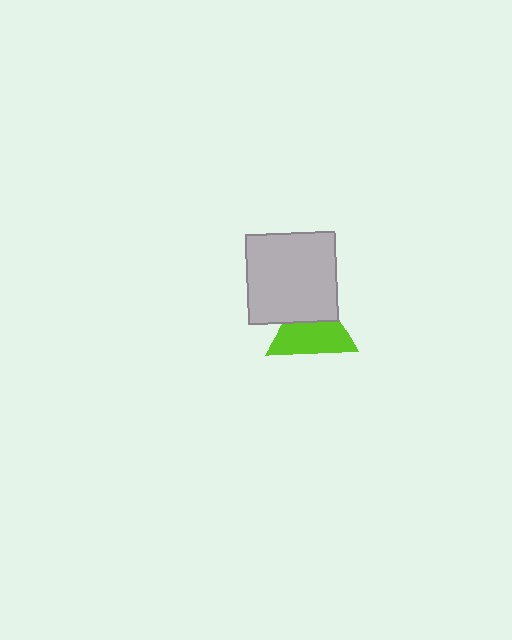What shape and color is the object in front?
The object in front is a light gray square.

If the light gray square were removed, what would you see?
You would see the complete lime triangle.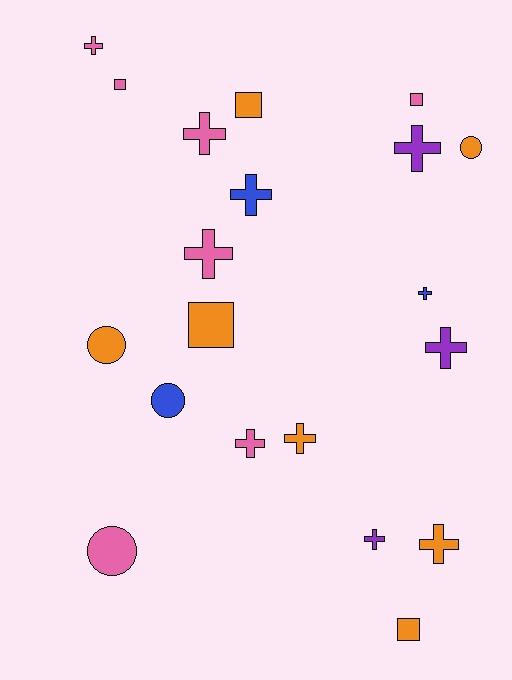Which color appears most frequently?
Pink, with 7 objects.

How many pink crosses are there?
There are 4 pink crosses.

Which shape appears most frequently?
Cross, with 11 objects.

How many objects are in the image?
There are 20 objects.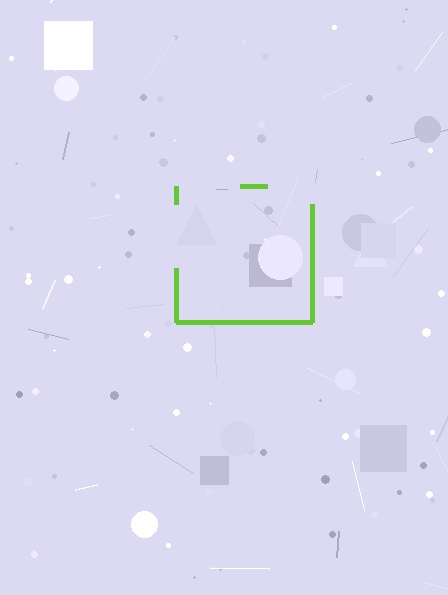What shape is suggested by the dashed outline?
The dashed outline suggests a square.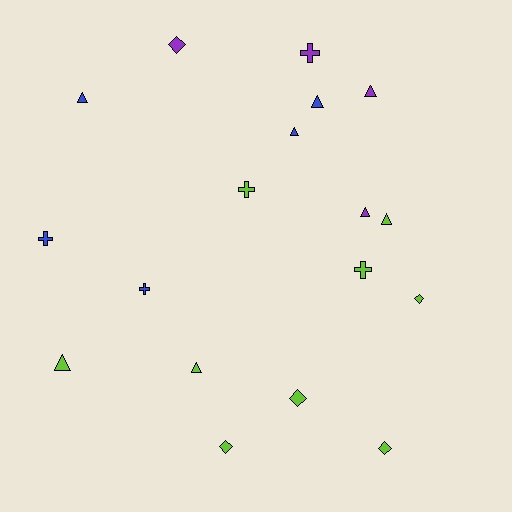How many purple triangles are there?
There are 2 purple triangles.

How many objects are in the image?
There are 18 objects.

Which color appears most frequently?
Lime, with 9 objects.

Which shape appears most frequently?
Triangle, with 8 objects.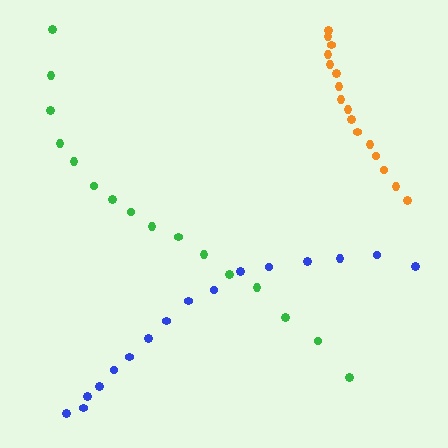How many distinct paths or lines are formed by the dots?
There are 3 distinct paths.